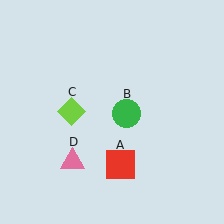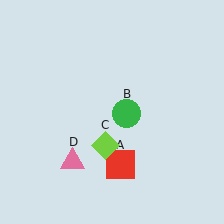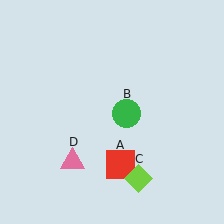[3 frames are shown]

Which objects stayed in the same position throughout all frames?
Red square (object A) and green circle (object B) and pink triangle (object D) remained stationary.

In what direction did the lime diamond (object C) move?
The lime diamond (object C) moved down and to the right.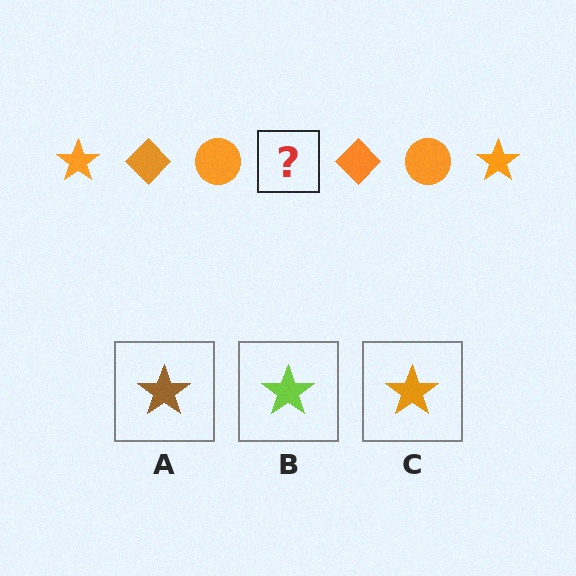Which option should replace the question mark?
Option C.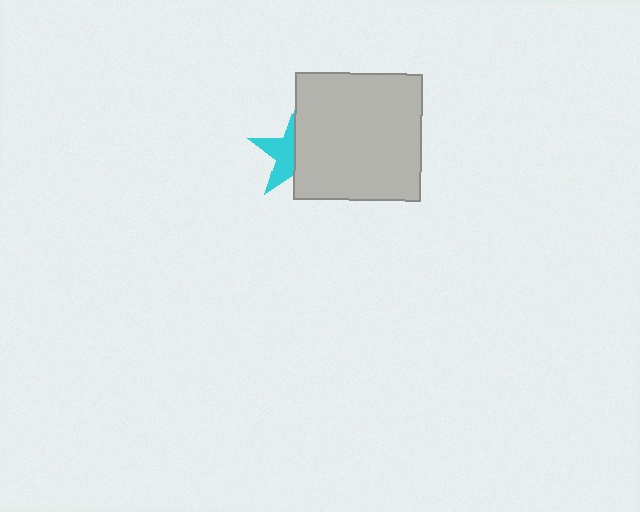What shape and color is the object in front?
The object in front is a light gray square.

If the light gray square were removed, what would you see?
You would see the complete cyan star.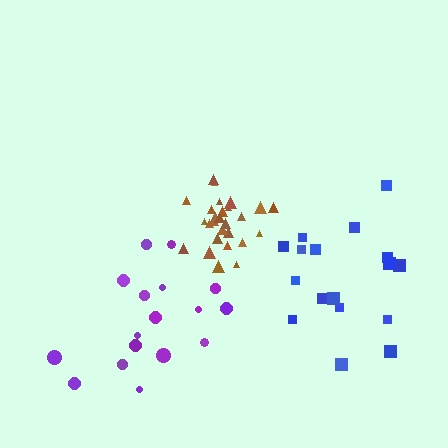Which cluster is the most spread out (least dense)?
Purple.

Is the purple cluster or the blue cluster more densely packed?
Blue.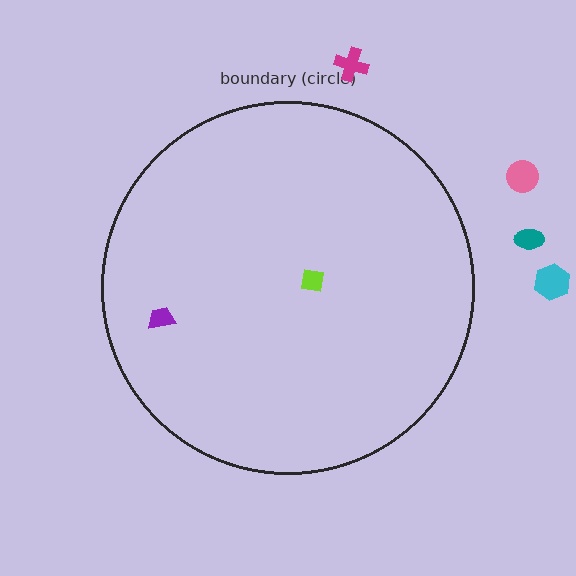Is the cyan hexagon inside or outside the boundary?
Outside.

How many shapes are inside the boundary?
2 inside, 4 outside.